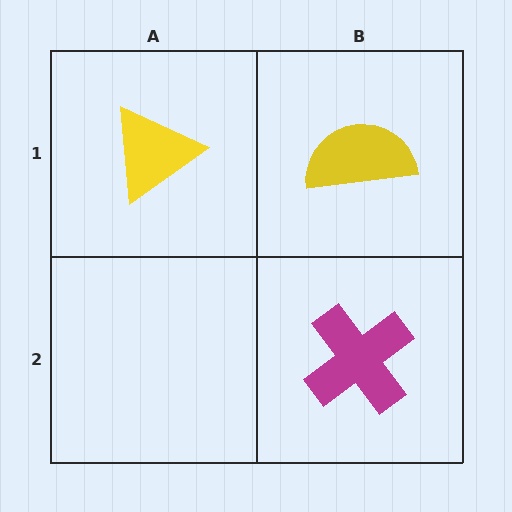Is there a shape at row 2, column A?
No, that cell is empty.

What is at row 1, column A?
A yellow triangle.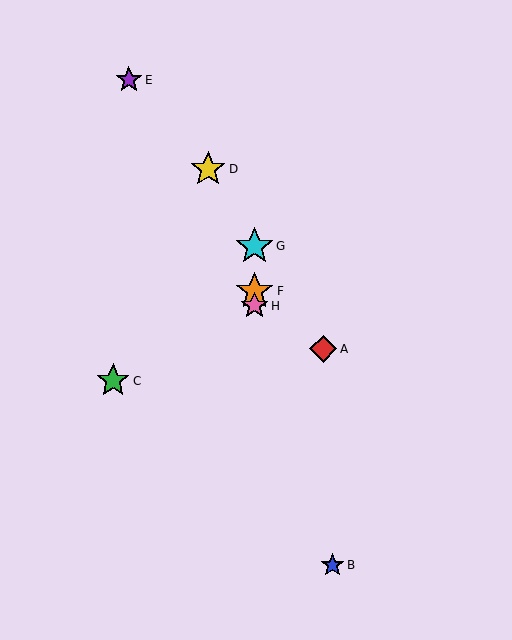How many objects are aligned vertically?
3 objects (F, G, H) are aligned vertically.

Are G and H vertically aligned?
Yes, both are at x≈254.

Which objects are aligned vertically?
Objects F, G, H are aligned vertically.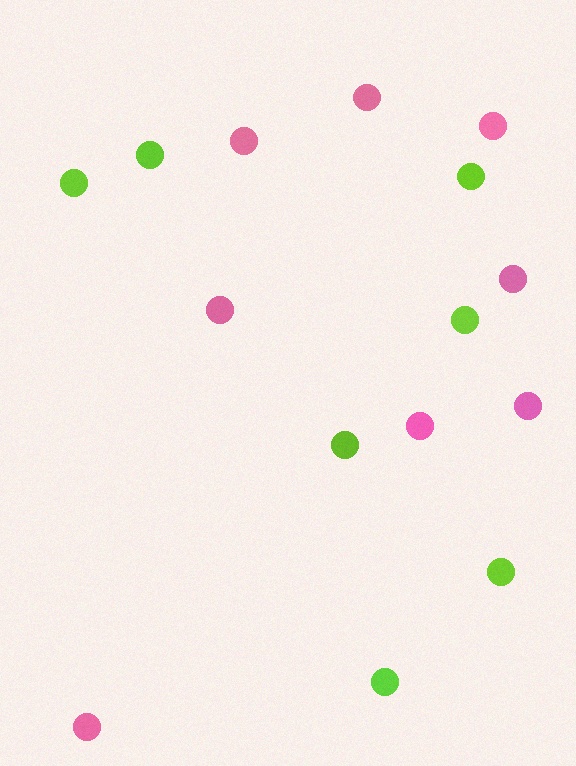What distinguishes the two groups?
There are 2 groups: one group of lime circles (7) and one group of pink circles (8).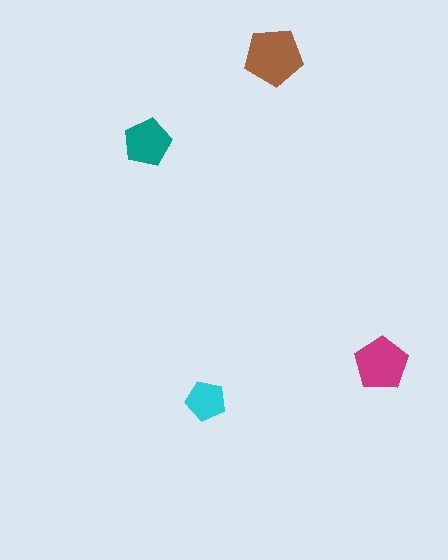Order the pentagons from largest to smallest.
the brown one, the magenta one, the teal one, the cyan one.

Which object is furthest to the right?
The magenta pentagon is rightmost.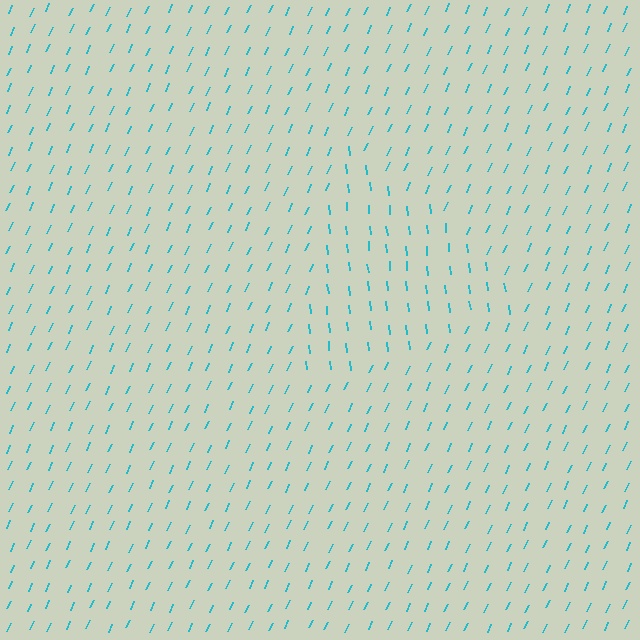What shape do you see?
I see a triangle.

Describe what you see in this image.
The image is filled with small cyan line segments. A triangle region in the image has lines oriented differently from the surrounding lines, creating a visible texture boundary.